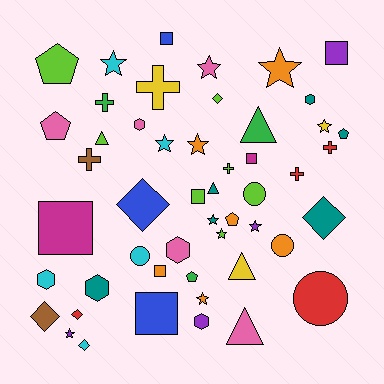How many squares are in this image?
There are 7 squares.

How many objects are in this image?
There are 50 objects.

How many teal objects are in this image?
There are 6 teal objects.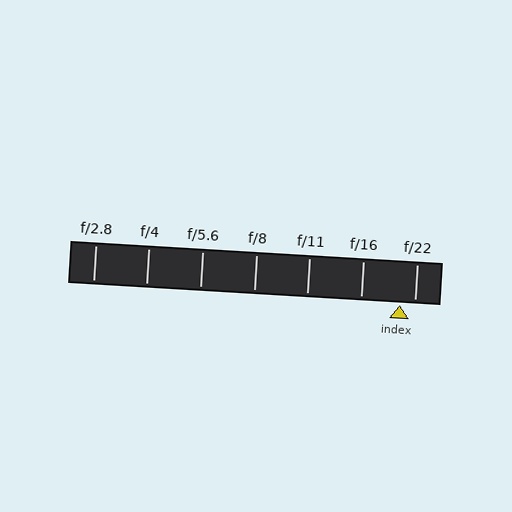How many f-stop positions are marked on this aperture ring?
There are 7 f-stop positions marked.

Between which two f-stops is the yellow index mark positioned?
The index mark is between f/16 and f/22.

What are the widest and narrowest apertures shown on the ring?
The widest aperture shown is f/2.8 and the narrowest is f/22.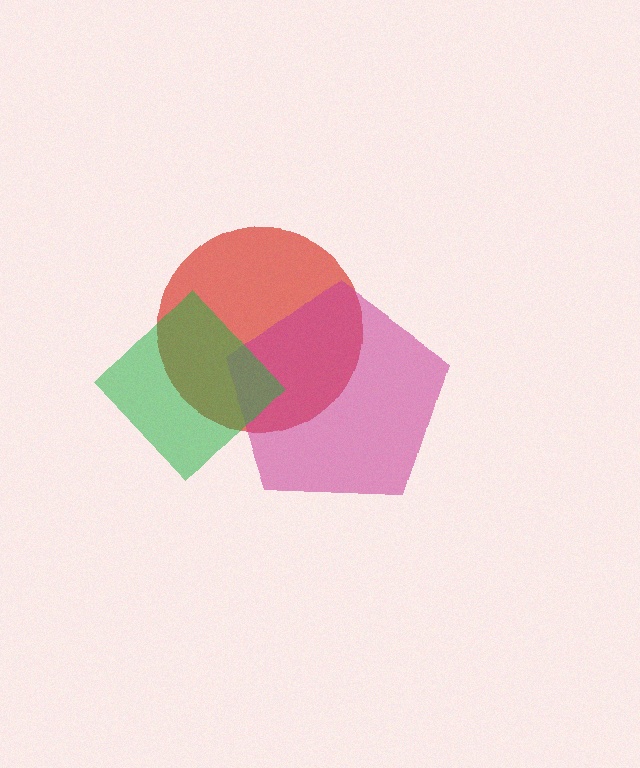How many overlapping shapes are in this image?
There are 3 overlapping shapes in the image.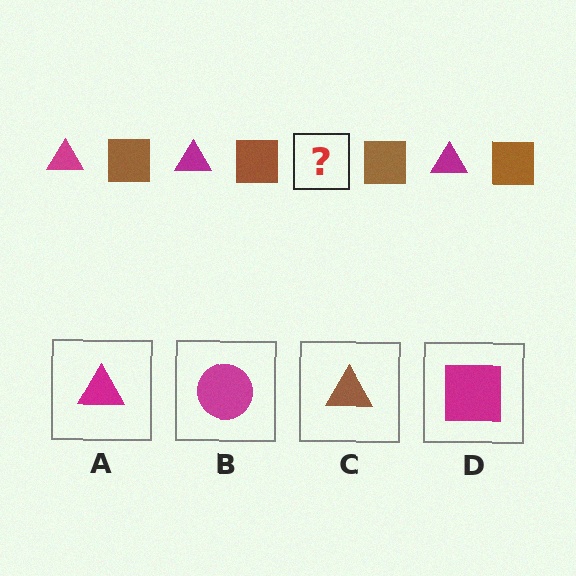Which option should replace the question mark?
Option A.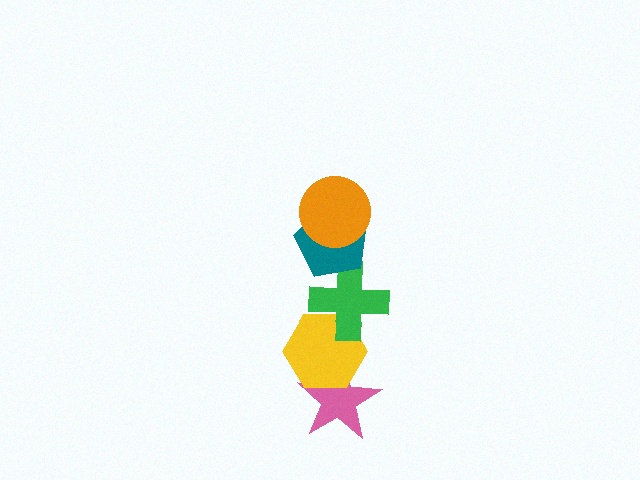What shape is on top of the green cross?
The teal pentagon is on top of the green cross.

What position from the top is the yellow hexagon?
The yellow hexagon is 4th from the top.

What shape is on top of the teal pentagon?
The orange circle is on top of the teal pentagon.